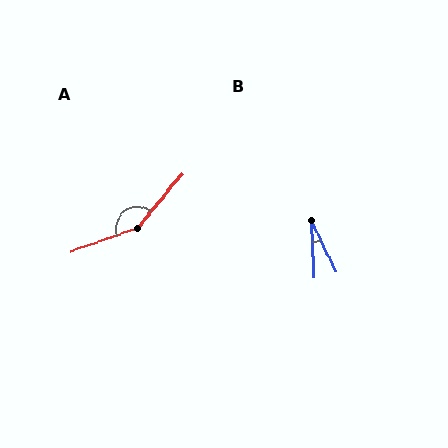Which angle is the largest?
A, at approximately 149 degrees.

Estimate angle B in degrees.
Approximately 24 degrees.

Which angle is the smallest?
B, at approximately 24 degrees.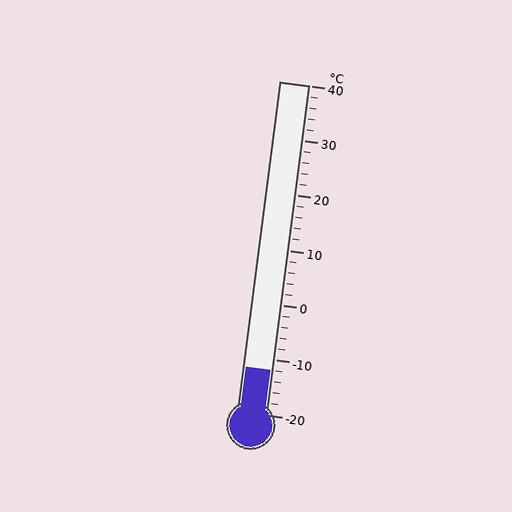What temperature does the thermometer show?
The thermometer shows approximately -12°C.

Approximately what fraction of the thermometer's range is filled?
The thermometer is filled to approximately 15% of its range.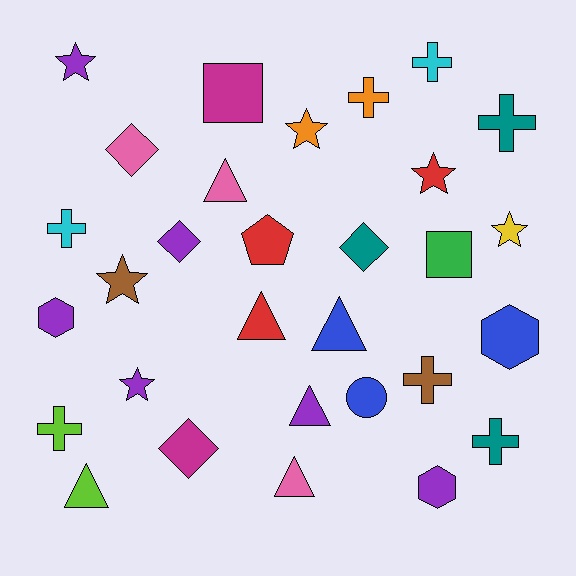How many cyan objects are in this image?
There are 2 cyan objects.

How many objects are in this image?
There are 30 objects.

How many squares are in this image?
There are 2 squares.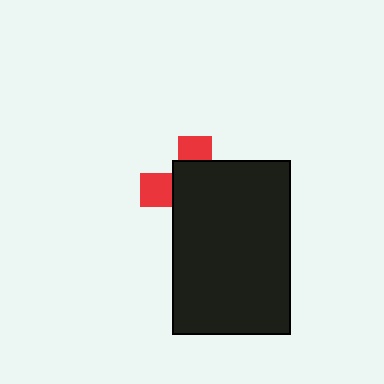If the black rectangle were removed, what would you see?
You would see the complete red cross.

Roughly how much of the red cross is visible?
A small part of it is visible (roughly 30%).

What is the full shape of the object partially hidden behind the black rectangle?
The partially hidden object is a red cross.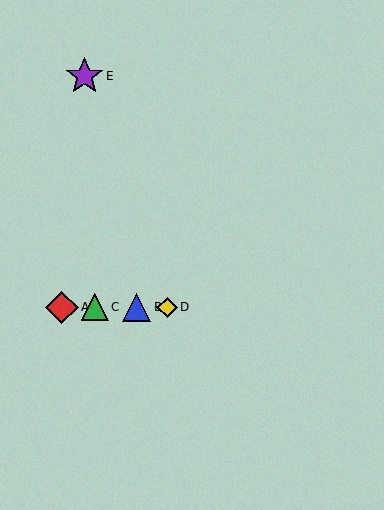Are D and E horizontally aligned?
No, D is at y≈307 and E is at y≈76.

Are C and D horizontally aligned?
Yes, both are at y≈307.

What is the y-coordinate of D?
Object D is at y≈307.